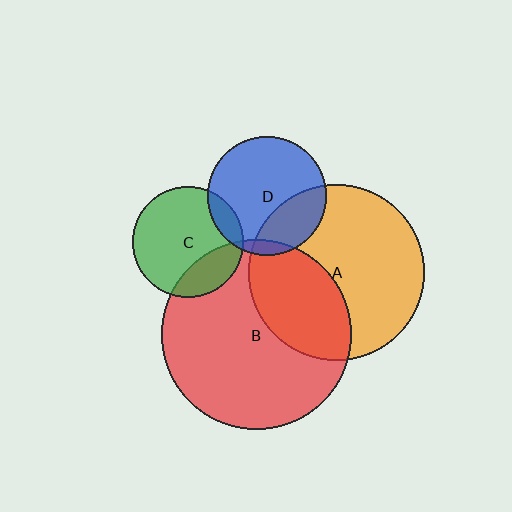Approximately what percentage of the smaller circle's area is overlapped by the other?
Approximately 35%.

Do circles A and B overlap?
Yes.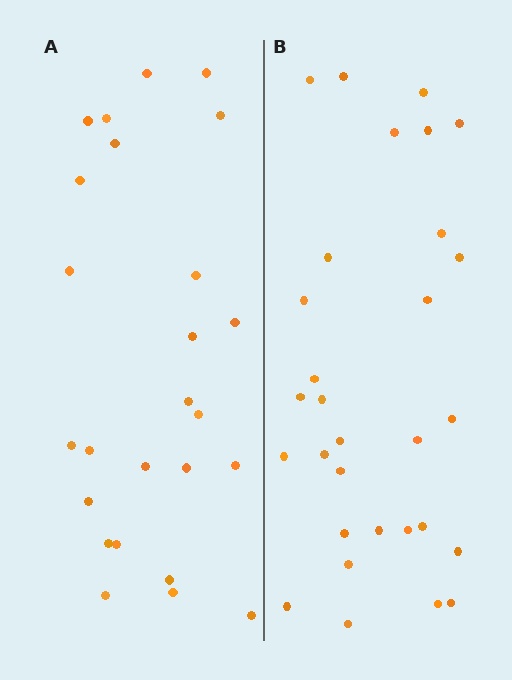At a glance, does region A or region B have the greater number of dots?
Region B (the right region) has more dots.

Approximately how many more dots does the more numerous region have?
Region B has about 5 more dots than region A.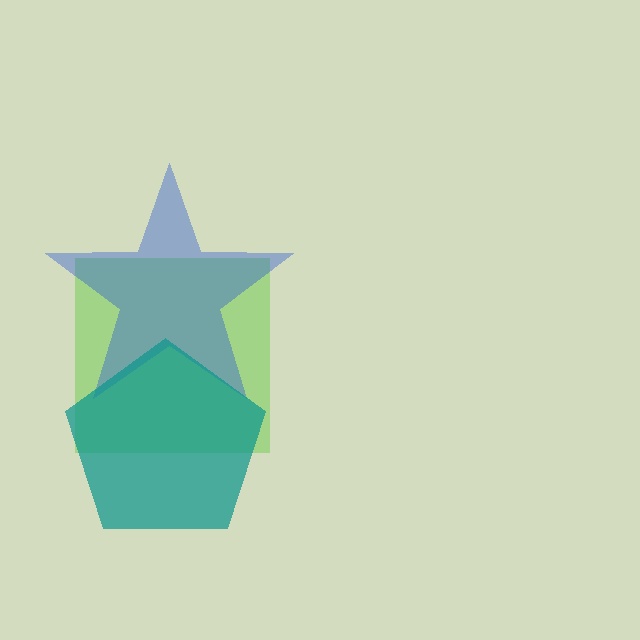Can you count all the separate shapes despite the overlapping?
Yes, there are 3 separate shapes.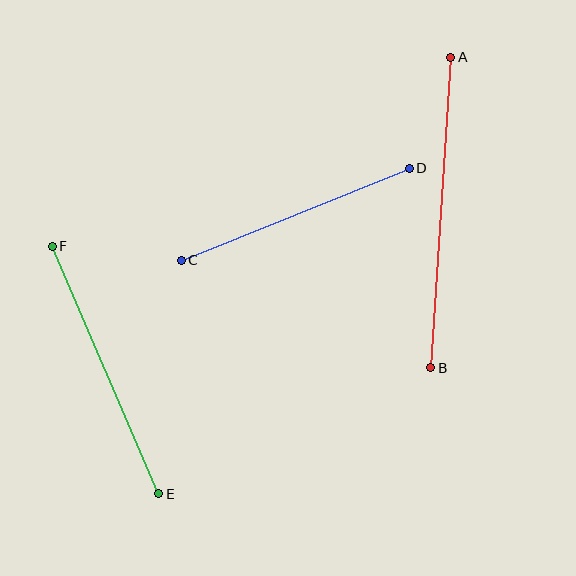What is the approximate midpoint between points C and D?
The midpoint is at approximately (295, 214) pixels.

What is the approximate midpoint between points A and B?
The midpoint is at approximately (441, 212) pixels.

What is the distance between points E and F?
The distance is approximately 269 pixels.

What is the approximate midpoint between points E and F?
The midpoint is at approximately (105, 370) pixels.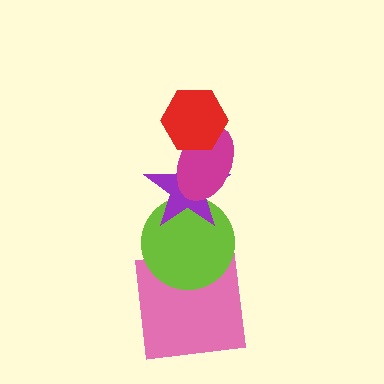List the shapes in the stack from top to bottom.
From top to bottom: the red hexagon, the magenta ellipse, the purple star, the lime circle, the pink square.